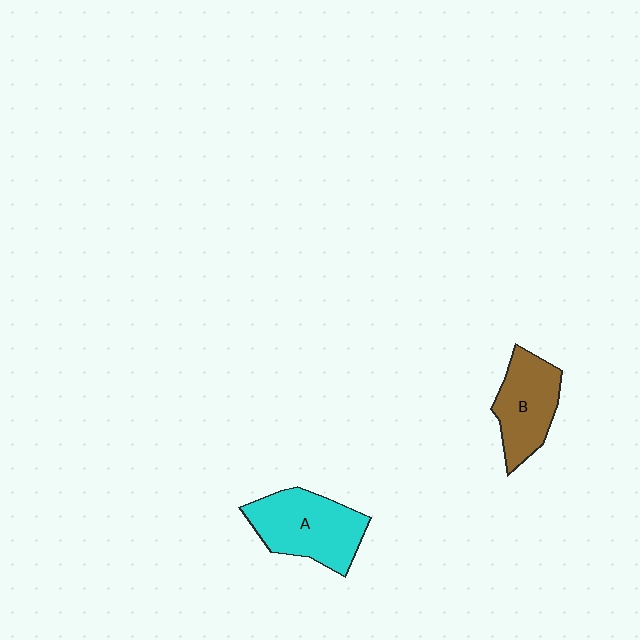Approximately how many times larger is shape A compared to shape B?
Approximately 1.2 times.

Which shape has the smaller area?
Shape B (brown).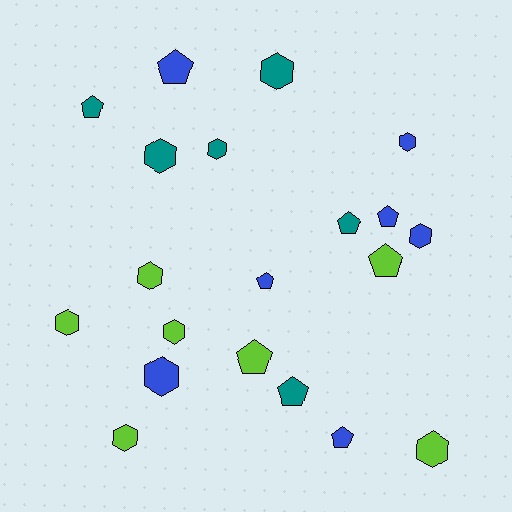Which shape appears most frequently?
Hexagon, with 11 objects.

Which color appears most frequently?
Lime, with 7 objects.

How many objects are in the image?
There are 20 objects.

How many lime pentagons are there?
There are 2 lime pentagons.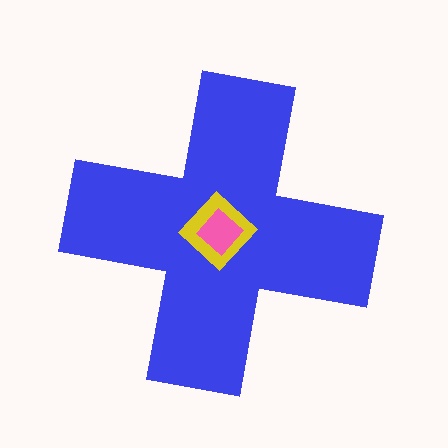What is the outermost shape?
The blue cross.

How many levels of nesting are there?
3.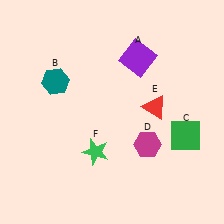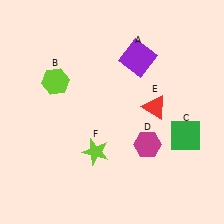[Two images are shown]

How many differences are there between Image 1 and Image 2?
There are 2 differences between the two images.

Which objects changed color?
B changed from teal to lime. F changed from green to lime.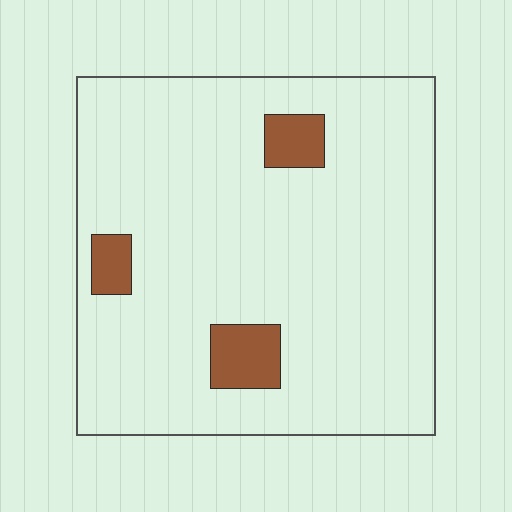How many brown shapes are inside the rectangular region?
3.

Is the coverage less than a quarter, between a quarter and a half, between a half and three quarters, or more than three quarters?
Less than a quarter.